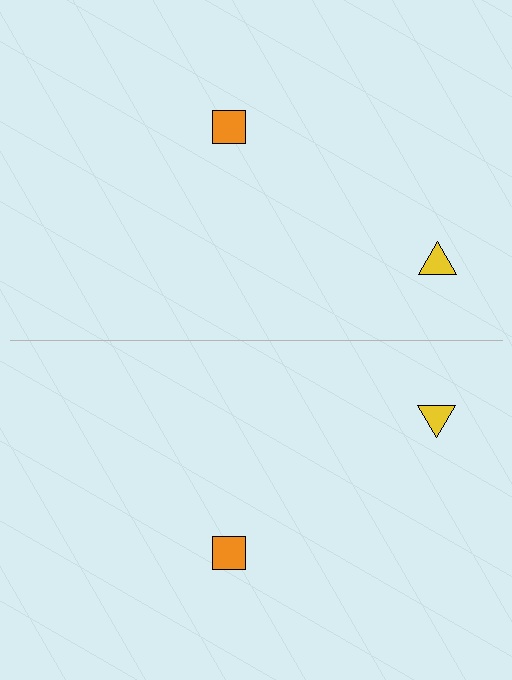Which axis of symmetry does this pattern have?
The pattern has a horizontal axis of symmetry running through the center of the image.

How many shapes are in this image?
There are 4 shapes in this image.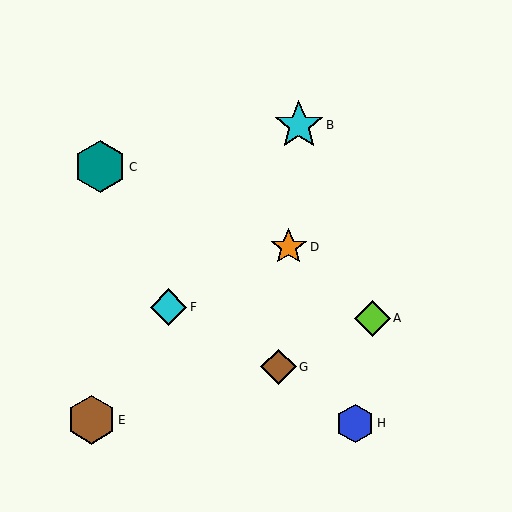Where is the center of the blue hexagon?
The center of the blue hexagon is at (355, 424).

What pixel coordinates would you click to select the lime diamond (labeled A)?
Click at (373, 318) to select the lime diamond A.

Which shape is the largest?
The teal hexagon (labeled C) is the largest.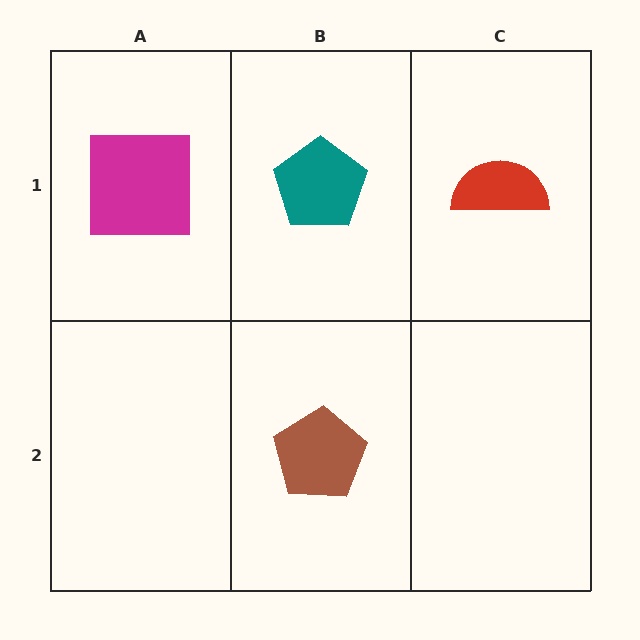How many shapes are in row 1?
3 shapes.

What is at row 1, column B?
A teal pentagon.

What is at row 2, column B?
A brown pentagon.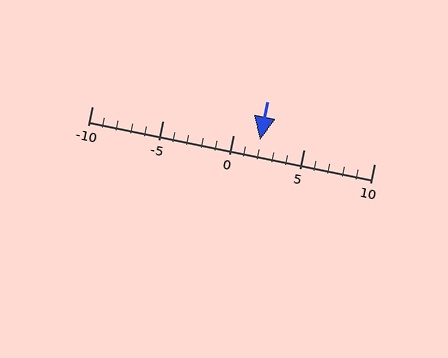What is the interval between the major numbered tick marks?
The major tick marks are spaced 5 units apart.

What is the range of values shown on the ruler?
The ruler shows values from -10 to 10.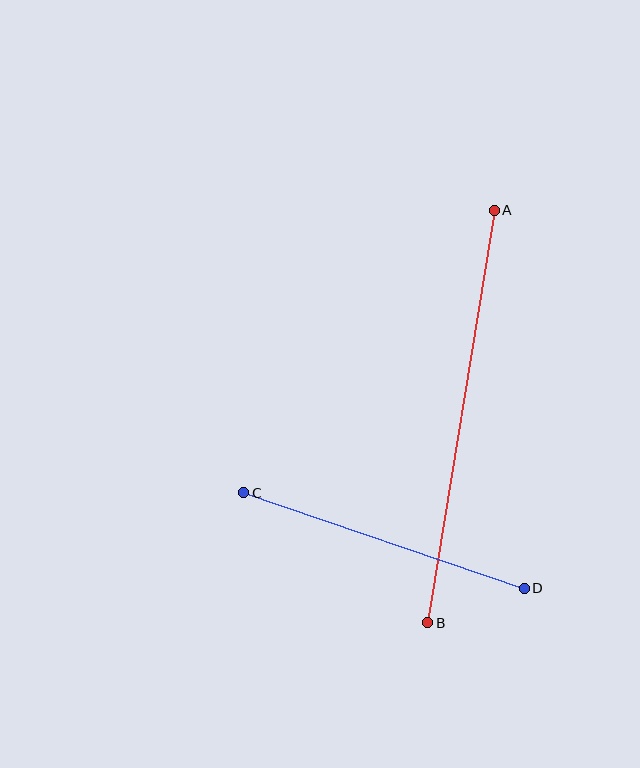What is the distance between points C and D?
The distance is approximately 296 pixels.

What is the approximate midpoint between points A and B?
The midpoint is at approximately (461, 416) pixels.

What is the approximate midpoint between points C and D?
The midpoint is at approximately (384, 541) pixels.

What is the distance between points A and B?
The distance is approximately 418 pixels.